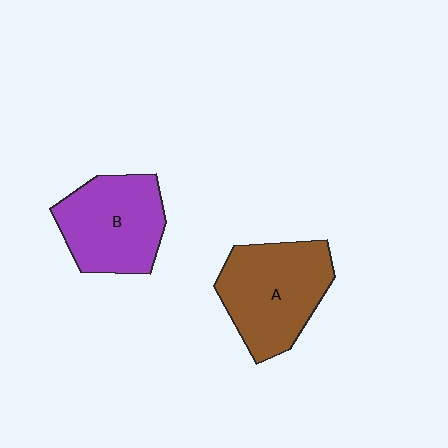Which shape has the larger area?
Shape A (brown).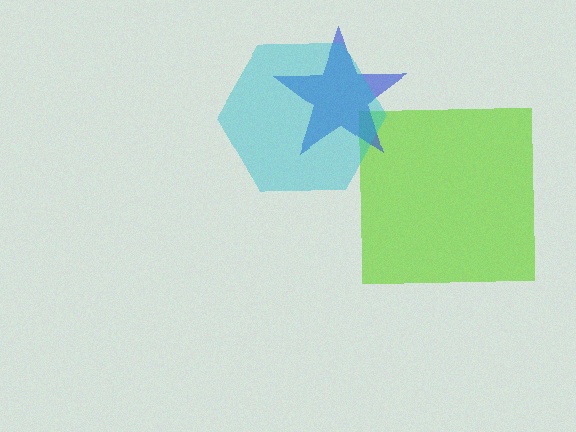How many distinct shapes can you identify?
There are 3 distinct shapes: a lime square, a blue star, a cyan hexagon.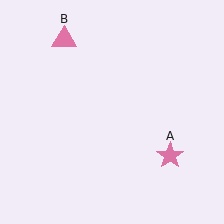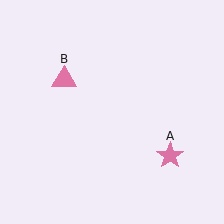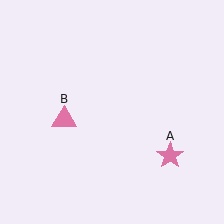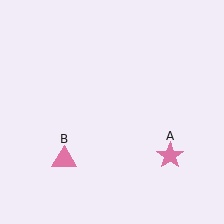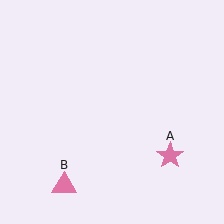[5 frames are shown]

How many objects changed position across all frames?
1 object changed position: pink triangle (object B).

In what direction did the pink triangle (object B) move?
The pink triangle (object B) moved down.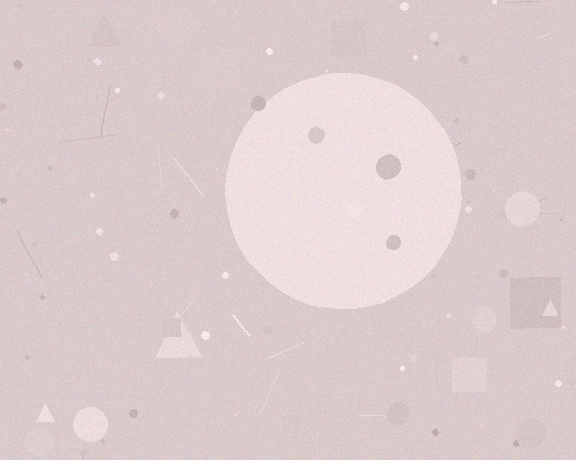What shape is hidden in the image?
A circle is hidden in the image.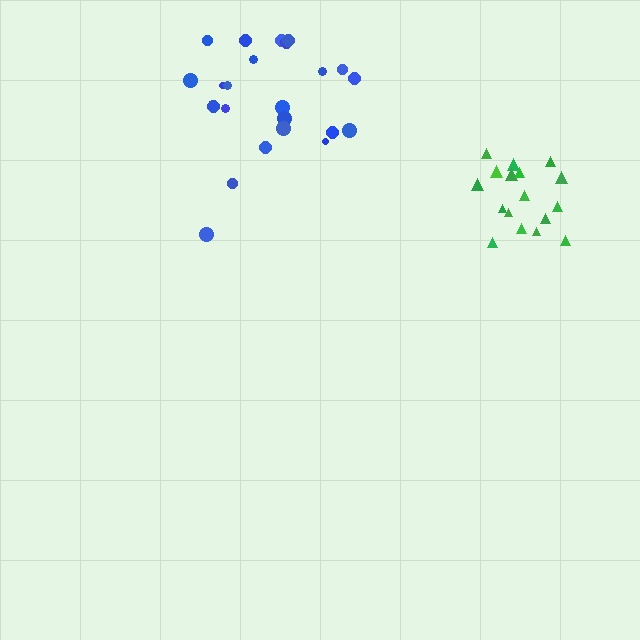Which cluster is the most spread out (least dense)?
Blue.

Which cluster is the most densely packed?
Green.